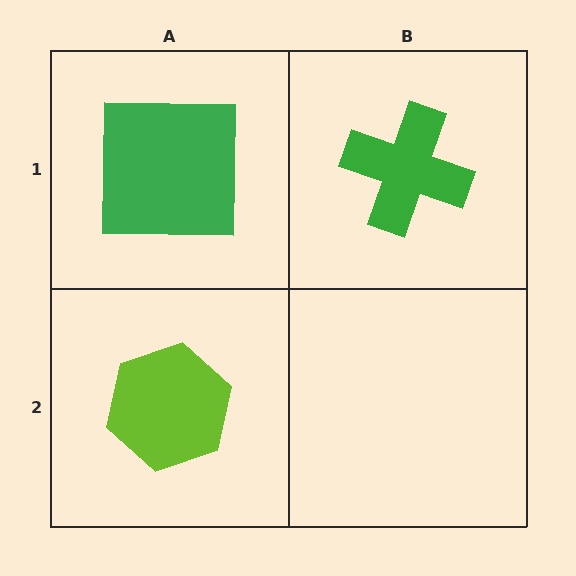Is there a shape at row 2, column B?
No, that cell is empty.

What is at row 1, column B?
A green cross.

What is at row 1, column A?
A green square.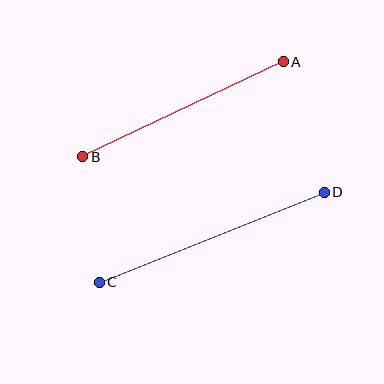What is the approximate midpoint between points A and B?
The midpoint is at approximately (183, 109) pixels.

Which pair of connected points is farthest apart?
Points C and D are farthest apart.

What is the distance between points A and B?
The distance is approximately 222 pixels.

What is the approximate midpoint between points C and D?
The midpoint is at approximately (212, 237) pixels.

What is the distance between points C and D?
The distance is approximately 242 pixels.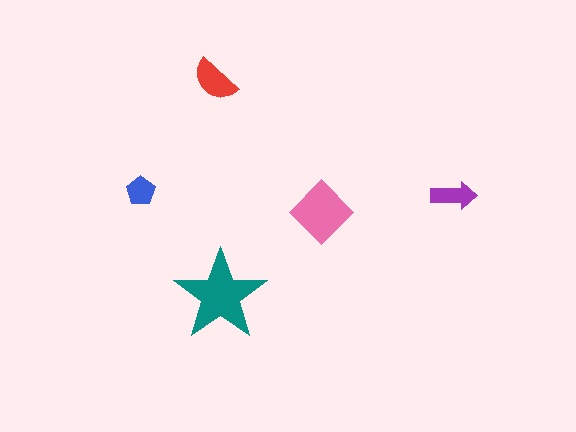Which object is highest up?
The red semicircle is topmost.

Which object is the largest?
The teal star.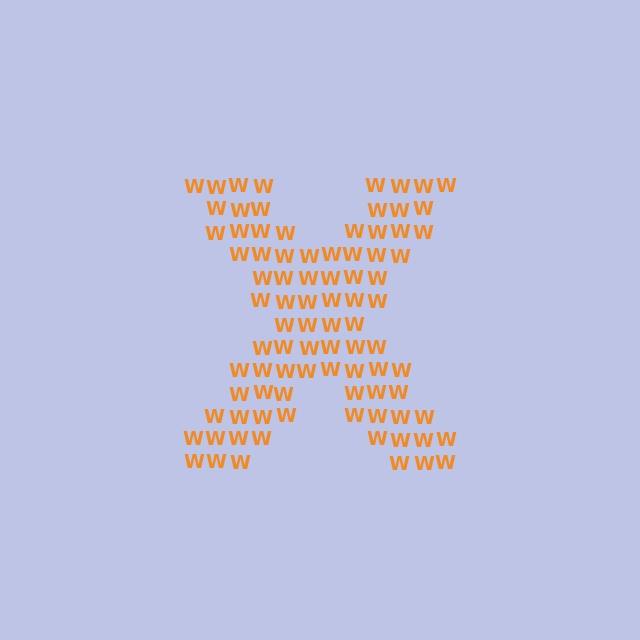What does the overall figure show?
The overall figure shows the letter X.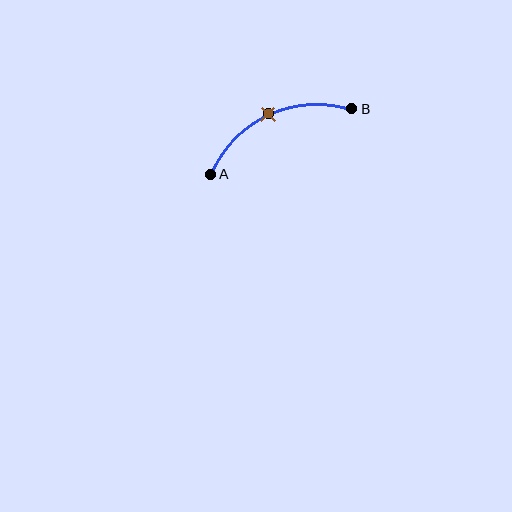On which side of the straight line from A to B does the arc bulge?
The arc bulges above the straight line connecting A and B.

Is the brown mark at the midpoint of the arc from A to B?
Yes. The brown mark lies on the arc at equal arc-length from both A and B — it is the arc midpoint.